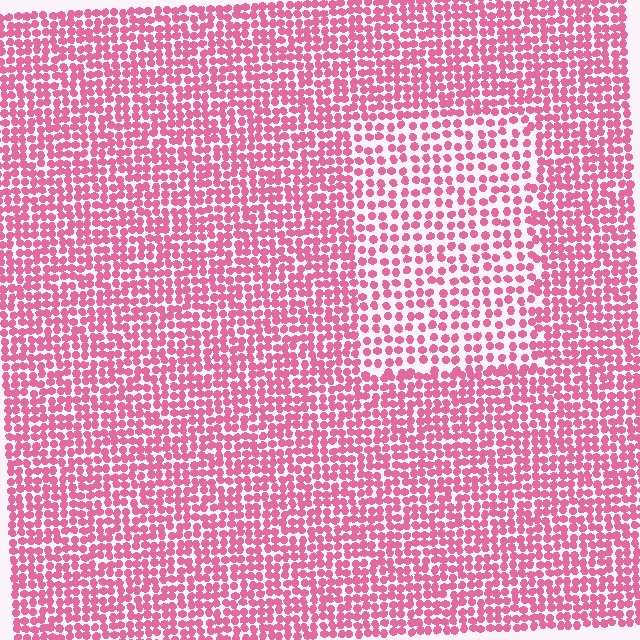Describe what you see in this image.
The image contains small pink elements arranged at two different densities. A rectangle-shaped region is visible where the elements are less densely packed than the surrounding area.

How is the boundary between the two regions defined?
The boundary is defined by a change in element density (approximately 1.6x ratio). All elements are the same color, size, and shape.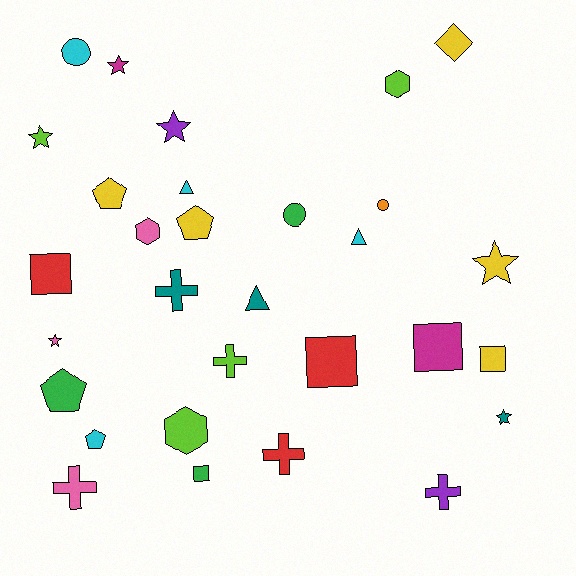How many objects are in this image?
There are 30 objects.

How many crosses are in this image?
There are 5 crosses.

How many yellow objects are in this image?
There are 5 yellow objects.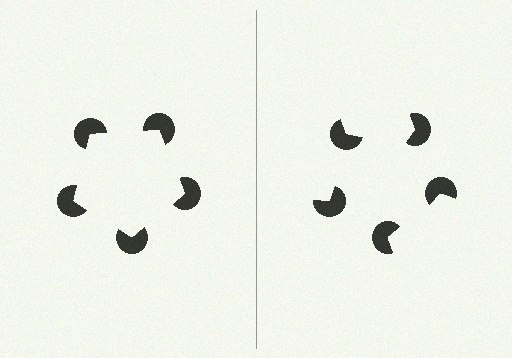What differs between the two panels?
The pac-man discs are positioned identically on both sides; only the wedge orientations differ. On the left they align to a pentagon; on the right they are misaligned.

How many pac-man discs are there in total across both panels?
10 — 5 on each side.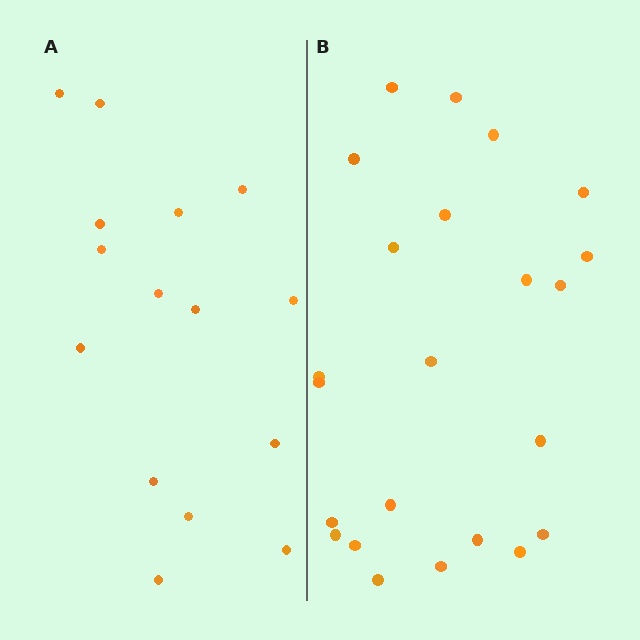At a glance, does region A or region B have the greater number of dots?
Region B (the right region) has more dots.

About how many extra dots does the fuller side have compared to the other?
Region B has roughly 8 or so more dots than region A.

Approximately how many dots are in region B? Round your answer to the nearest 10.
About 20 dots. (The exact count is 23, which rounds to 20.)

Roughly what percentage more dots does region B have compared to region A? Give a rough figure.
About 55% more.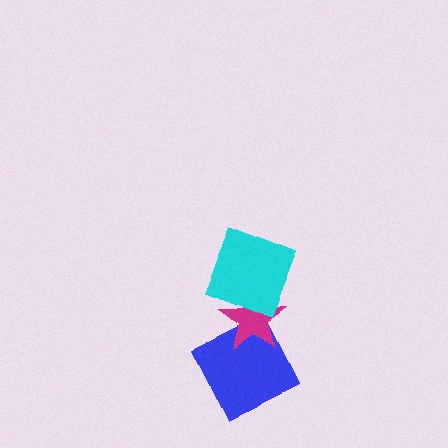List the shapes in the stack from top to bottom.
From top to bottom: the cyan square, the magenta star, the blue square.